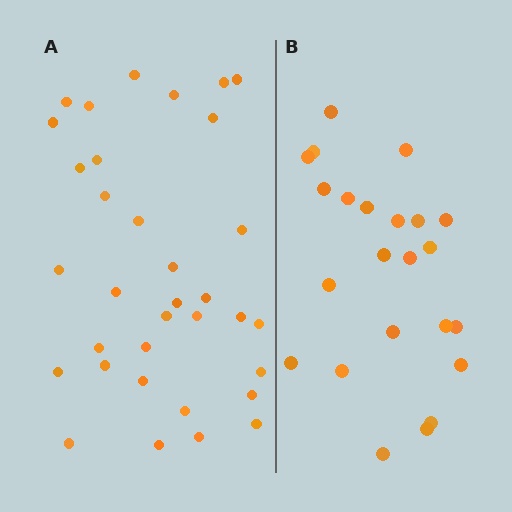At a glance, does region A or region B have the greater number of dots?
Region A (the left region) has more dots.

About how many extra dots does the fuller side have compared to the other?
Region A has roughly 12 or so more dots than region B.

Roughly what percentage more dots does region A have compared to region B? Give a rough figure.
About 50% more.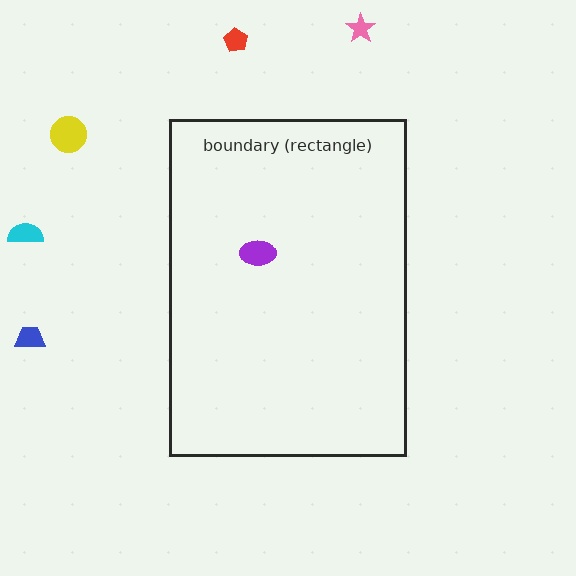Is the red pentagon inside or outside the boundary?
Outside.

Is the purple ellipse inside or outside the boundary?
Inside.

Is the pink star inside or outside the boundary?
Outside.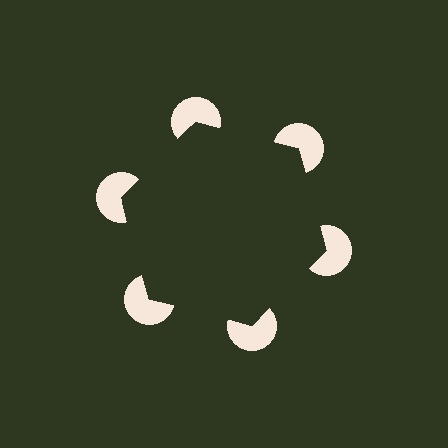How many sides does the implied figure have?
6 sides.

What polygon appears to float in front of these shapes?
An illusory hexagon — its edges are inferred from the aligned wedge cuts in the pac-man discs, not physically drawn.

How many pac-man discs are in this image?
There are 6 — one at each vertex of the illusory hexagon.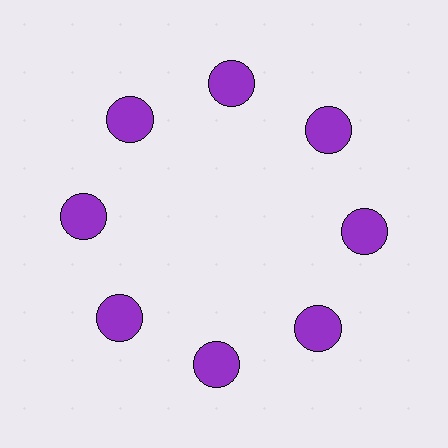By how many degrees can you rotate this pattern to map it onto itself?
The pattern maps onto itself every 45 degrees of rotation.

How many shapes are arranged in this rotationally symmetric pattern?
There are 8 shapes, arranged in 8 groups of 1.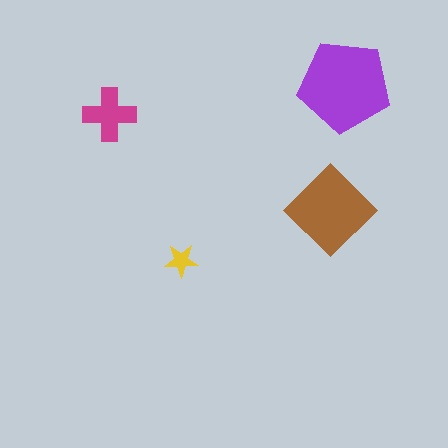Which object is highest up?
The purple pentagon is topmost.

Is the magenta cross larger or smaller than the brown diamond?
Smaller.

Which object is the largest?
The purple pentagon.